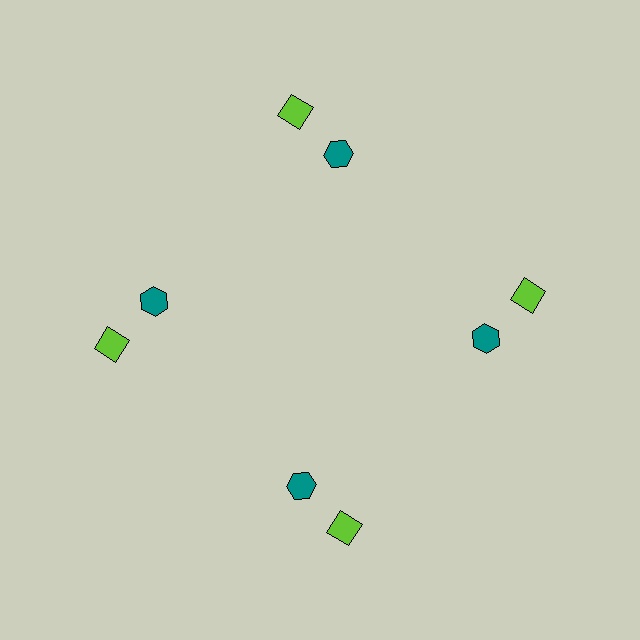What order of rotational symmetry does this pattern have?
This pattern has 4-fold rotational symmetry.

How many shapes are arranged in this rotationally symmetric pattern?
There are 8 shapes, arranged in 4 groups of 2.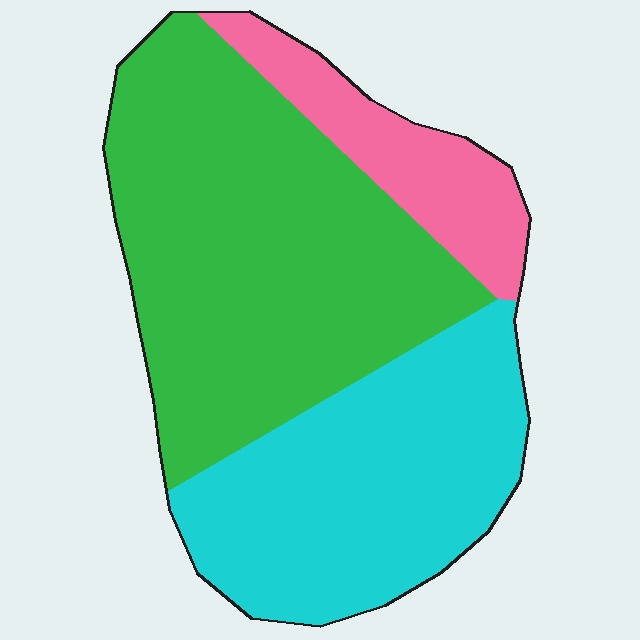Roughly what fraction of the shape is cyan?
Cyan covers roughly 35% of the shape.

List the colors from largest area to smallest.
From largest to smallest: green, cyan, pink.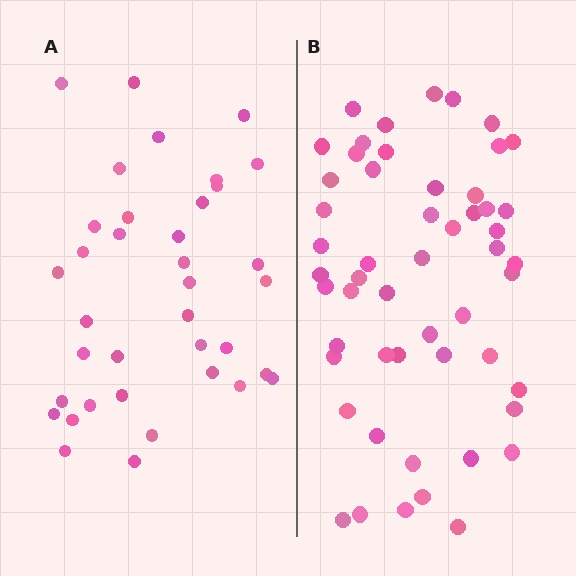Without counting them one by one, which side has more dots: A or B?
Region B (the right region) has more dots.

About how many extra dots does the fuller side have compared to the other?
Region B has approximately 15 more dots than region A.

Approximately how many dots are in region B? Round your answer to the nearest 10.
About 50 dots. (The exact count is 53, which rounds to 50.)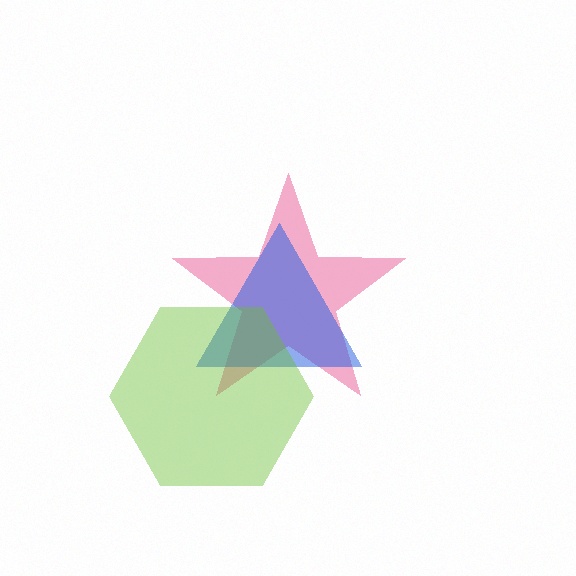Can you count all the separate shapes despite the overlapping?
Yes, there are 3 separate shapes.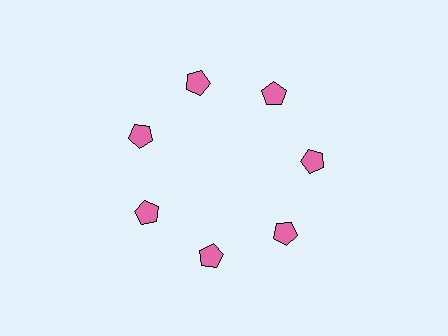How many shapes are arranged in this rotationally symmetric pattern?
There are 7 shapes, arranged in 7 groups of 1.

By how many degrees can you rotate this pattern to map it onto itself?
The pattern maps onto itself every 51 degrees of rotation.